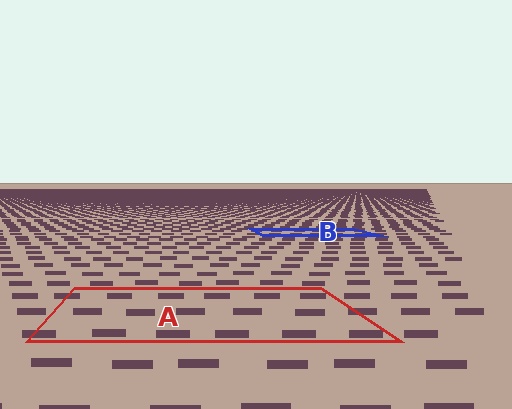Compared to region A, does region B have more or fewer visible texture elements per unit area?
Region B has more texture elements per unit area — they are packed more densely because it is farther away.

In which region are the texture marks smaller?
The texture marks are smaller in region B, because it is farther away.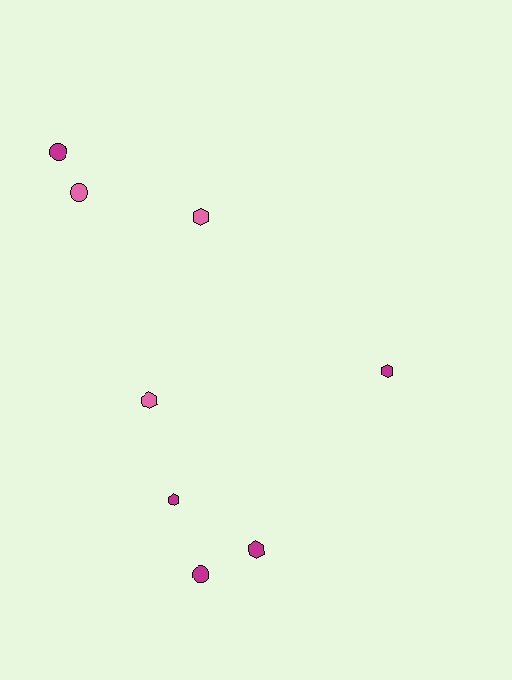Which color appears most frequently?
Magenta, with 5 objects.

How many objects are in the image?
There are 8 objects.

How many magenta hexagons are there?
There are 3 magenta hexagons.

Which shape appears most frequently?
Hexagon, with 5 objects.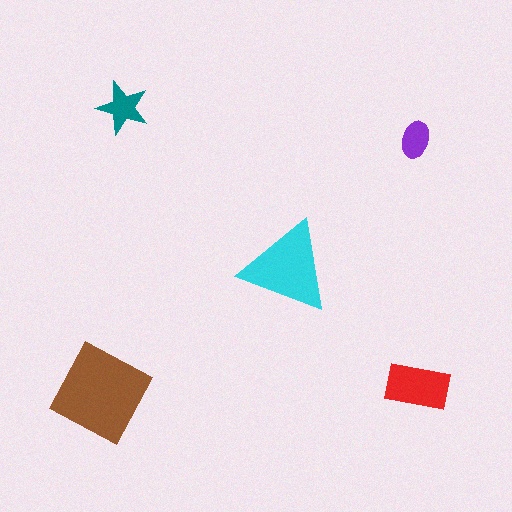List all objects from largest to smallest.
The brown diamond, the cyan triangle, the red rectangle, the teal star, the purple ellipse.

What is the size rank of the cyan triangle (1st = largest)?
2nd.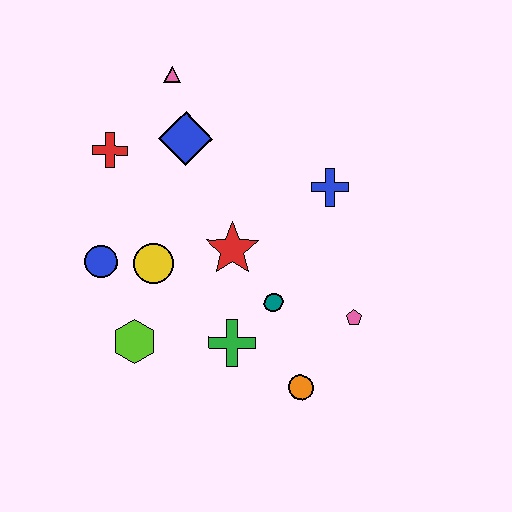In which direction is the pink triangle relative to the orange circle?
The pink triangle is above the orange circle.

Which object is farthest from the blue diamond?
The orange circle is farthest from the blue diamond.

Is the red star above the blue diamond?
No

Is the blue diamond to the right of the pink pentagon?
No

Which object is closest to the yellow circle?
The blue circle is closest to the yellow circle.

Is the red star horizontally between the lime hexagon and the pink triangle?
No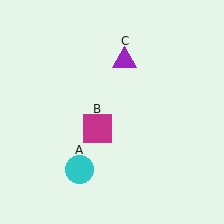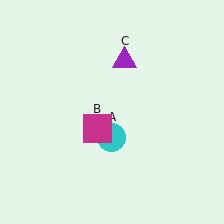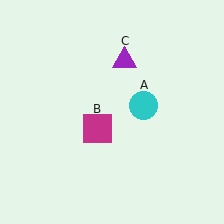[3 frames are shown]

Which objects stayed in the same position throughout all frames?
Magenta square (object B) and purple triangle (object C) remained stationary.